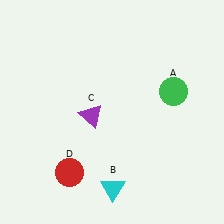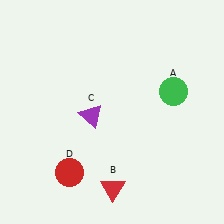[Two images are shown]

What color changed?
The triangle (B) changed from cyan in Image 1 to red in Image 2.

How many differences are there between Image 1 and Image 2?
There is 1 difference between the two images.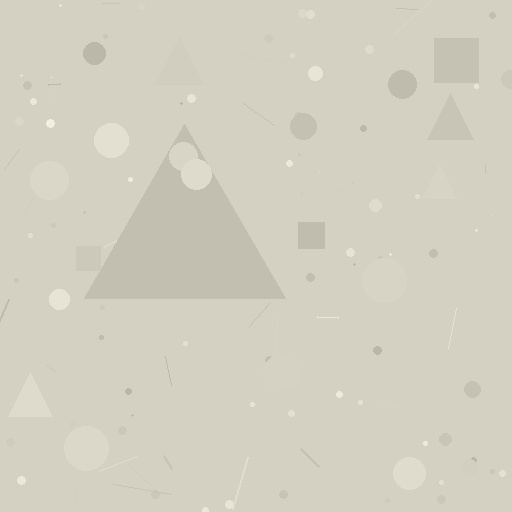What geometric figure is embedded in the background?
A triangle is embedded in the background.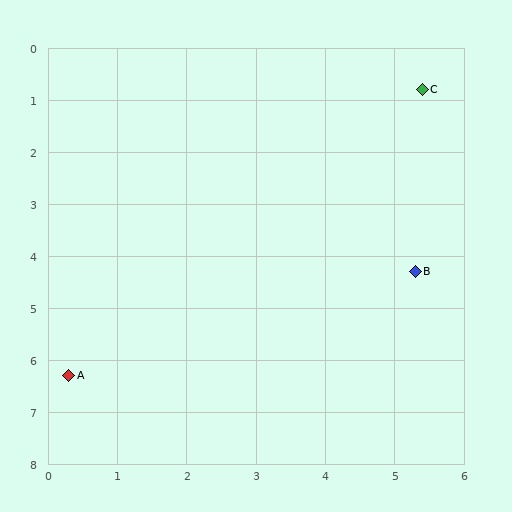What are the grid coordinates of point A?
Point A is at approximately (0.3, 6.3).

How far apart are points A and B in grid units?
Points A and B are about 5.4 grid units apart.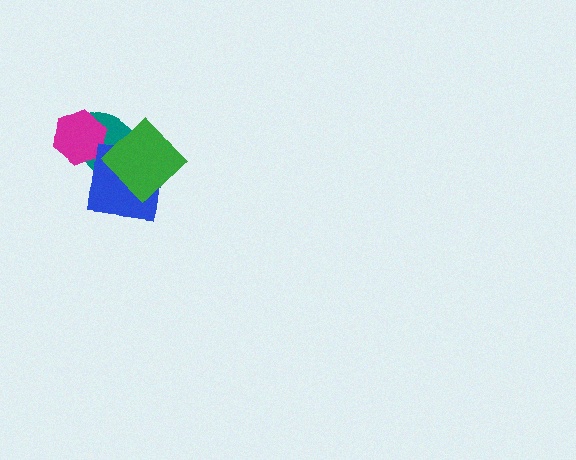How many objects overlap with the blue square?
2 objects overlap with the blue square.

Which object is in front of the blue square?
The green diamond is in front of the blue square.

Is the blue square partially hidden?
Yes, it is partially covered by another shape.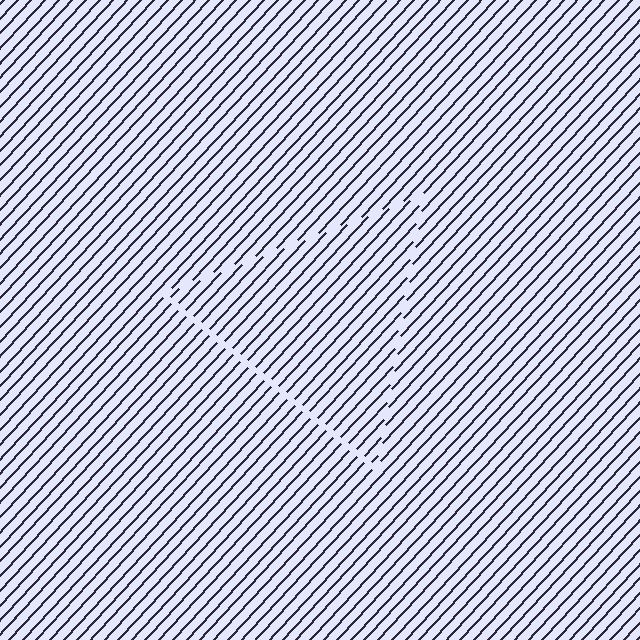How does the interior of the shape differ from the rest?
The interior of the shape contains the same grating, shifted by half a period — the contour is defined by the phase discontinuity where line-ends from the inner and outer gratings abut.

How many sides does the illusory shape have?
3 sides — the line-ends trace a triangle.